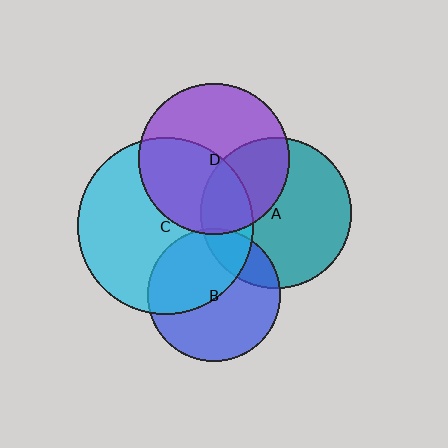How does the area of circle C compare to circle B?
Approximately 1.8 times.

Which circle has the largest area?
Circle C (cyan).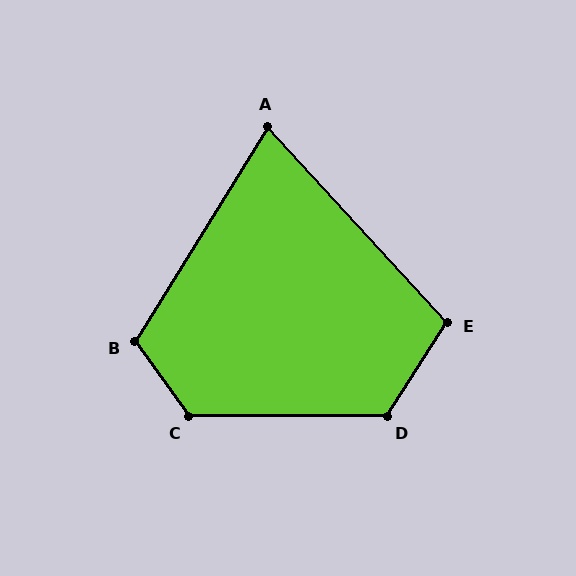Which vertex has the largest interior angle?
C, at approximately 126 degrees.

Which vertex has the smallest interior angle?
A, at approximately 74 degrees.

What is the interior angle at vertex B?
Approximately 112 degrees (obtuse).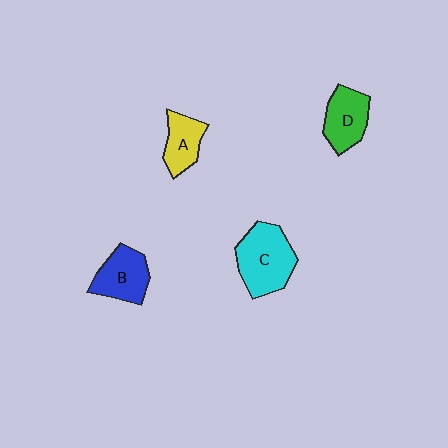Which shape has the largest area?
Shape C (cyan).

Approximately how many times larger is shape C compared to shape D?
Approximately 1.4 times.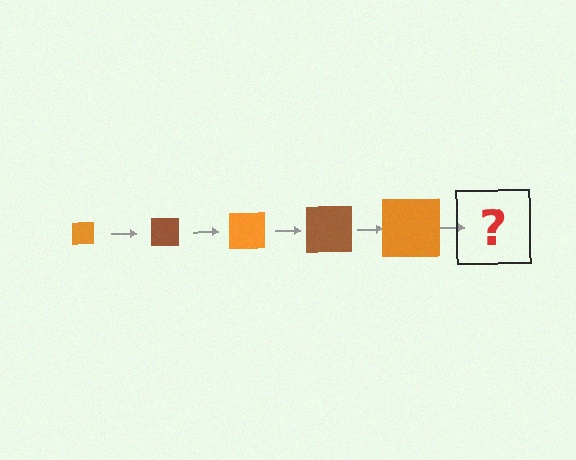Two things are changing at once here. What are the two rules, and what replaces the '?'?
The two rules are that the square grows larger each step and the color cycles through orange and brown. The '?' should be a brown square, larger than the previous one.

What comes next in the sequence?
The next element should be a brown square, larger than the previous one.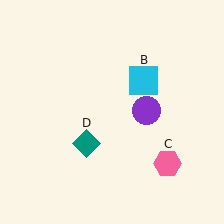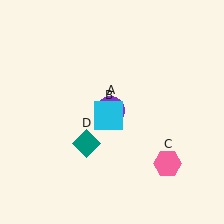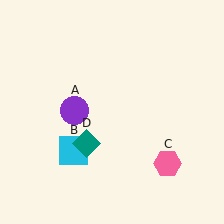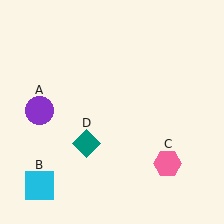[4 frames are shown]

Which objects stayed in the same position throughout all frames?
Pink hexagon (object C) and teal diamond (object D) remained stationary.